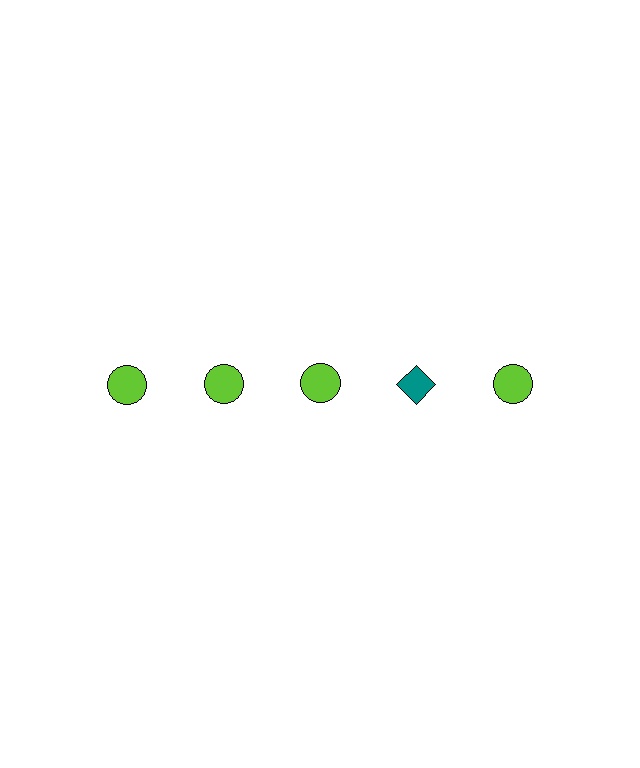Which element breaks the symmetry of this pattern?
The teal diamond in the top row, second from right column breaks the symmetry. All other shapes are lime circles.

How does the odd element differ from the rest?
It differs in both color (teal instead of lime) and shape (diamond instead of circle).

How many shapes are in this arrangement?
There are 5 shapes arranged in a grid pattern.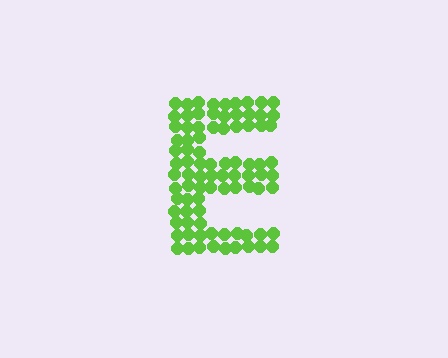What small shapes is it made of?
It is made of small circles.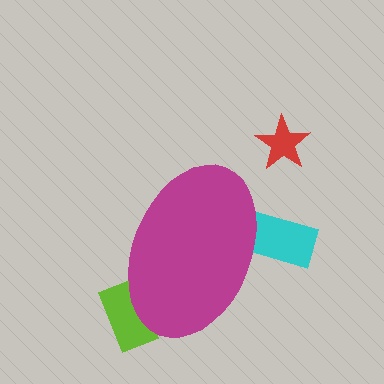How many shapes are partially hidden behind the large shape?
2 shapes are partially hidden.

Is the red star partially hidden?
No, the red star is fully visible.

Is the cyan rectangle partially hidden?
Yes, the cyan rectangle is partially hidden behind the magenta ellipse.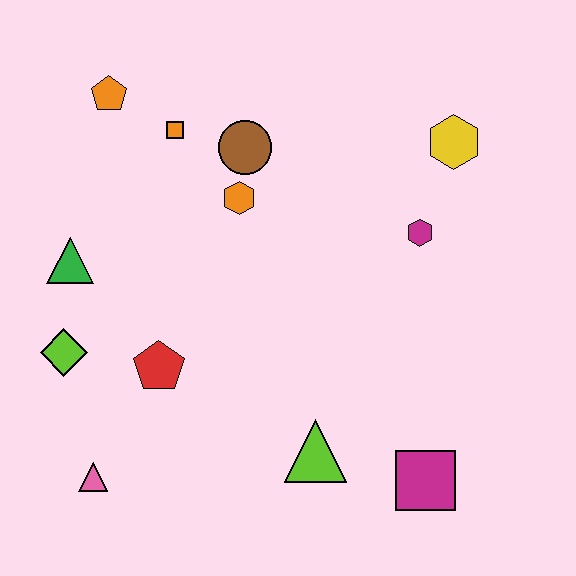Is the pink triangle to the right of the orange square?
No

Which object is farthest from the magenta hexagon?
The pink triangle is farthest from the magenta hexagon.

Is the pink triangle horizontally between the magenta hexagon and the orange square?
No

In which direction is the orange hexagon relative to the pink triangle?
The orange hexagon is above the pink triangle.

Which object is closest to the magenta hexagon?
The yellow hexagon is closest to the magenta hexagon.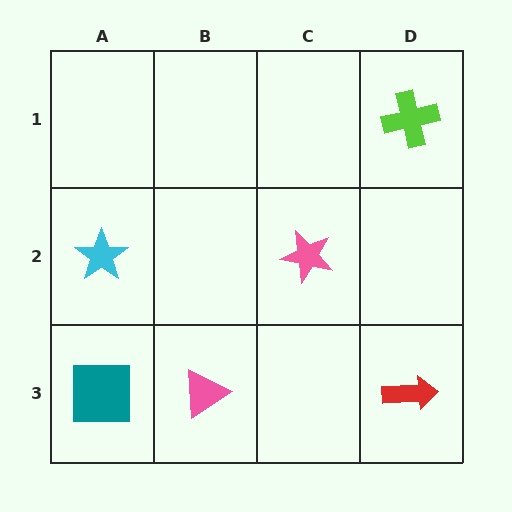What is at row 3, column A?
A teal square.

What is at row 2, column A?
A cyan star.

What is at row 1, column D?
A lime cross.